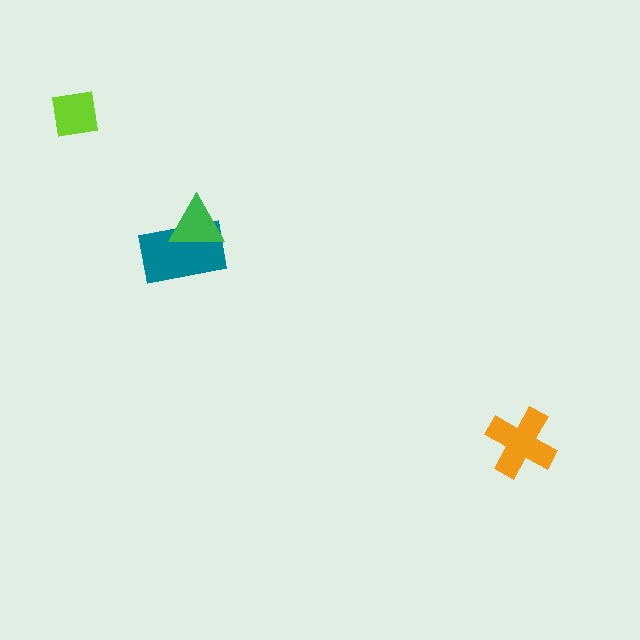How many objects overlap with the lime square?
0 objects overlap with the lime square.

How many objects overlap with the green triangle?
1 object overlaps with the green triangle.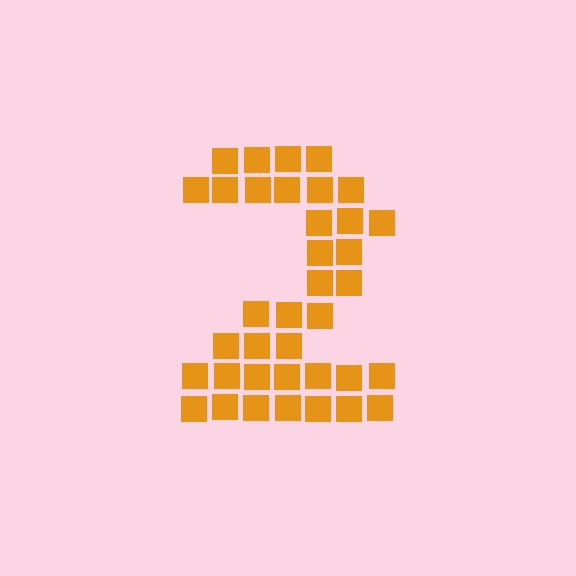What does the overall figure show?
The overall figure shows the digit 2.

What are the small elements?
The small elements are squares.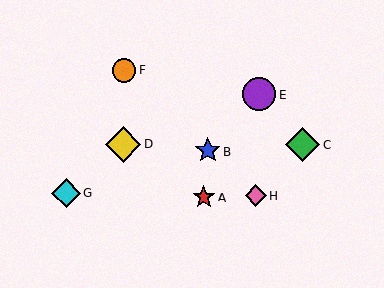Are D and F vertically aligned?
Yes, both are at x≈123.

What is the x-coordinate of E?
Object E is at x≈259.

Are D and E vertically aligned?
No, D is at x≈123 and E is at x≈259.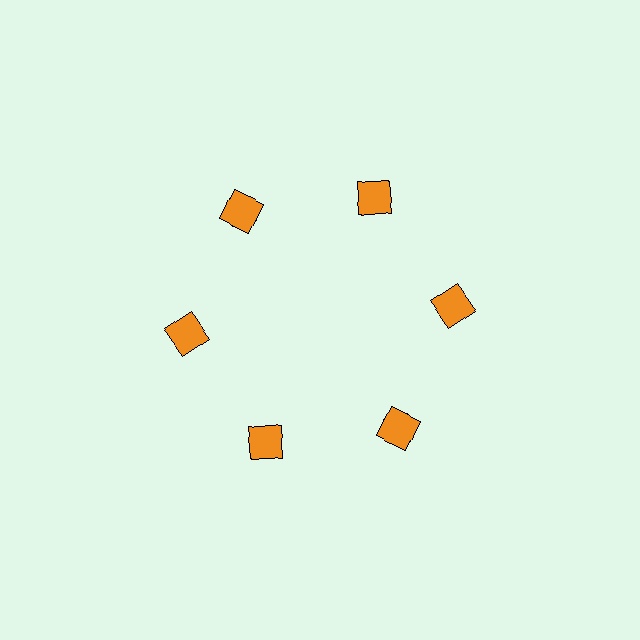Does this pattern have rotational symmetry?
Yes, this pattern has 6-fold rotational symmetry. It looks the same after rotating 60 degrees around the center.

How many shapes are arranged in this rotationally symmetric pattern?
There are 6 shapes, arranged in 6 groups of 1.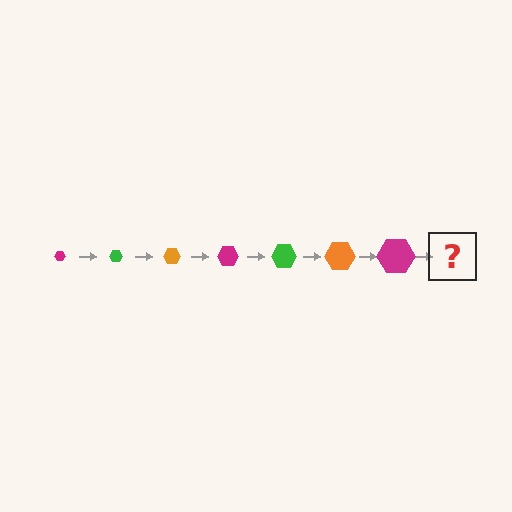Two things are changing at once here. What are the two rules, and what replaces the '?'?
The two rules are that the hexagon grows larger each step and the color cycles through magenta, green, and orange. The '?' should be a green hexagon, larger than the previous one.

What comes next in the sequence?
The next element should be a green hexagon, larger than the previous one.